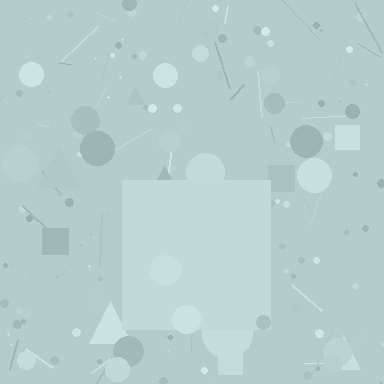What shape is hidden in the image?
A square is hidden in the image.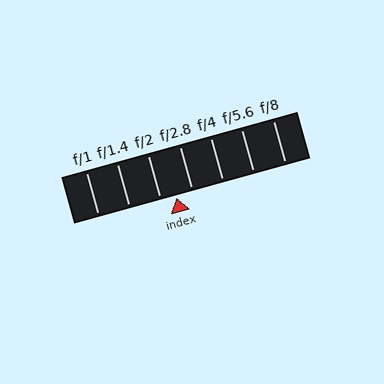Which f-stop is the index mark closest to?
The index mark is closest to f/2.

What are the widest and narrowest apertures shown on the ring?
The widest aperture shown is f/1 and the narrowest is f/8.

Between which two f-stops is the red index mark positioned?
The index mark is between f/2 and f/2.8.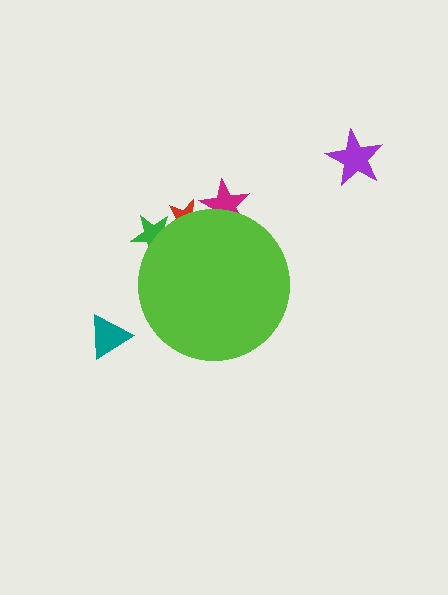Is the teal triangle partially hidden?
No, the teal triangle is fully visible.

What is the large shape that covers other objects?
A lime circle.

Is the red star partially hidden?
Yes, the red star is partially hidden behind the lime circle.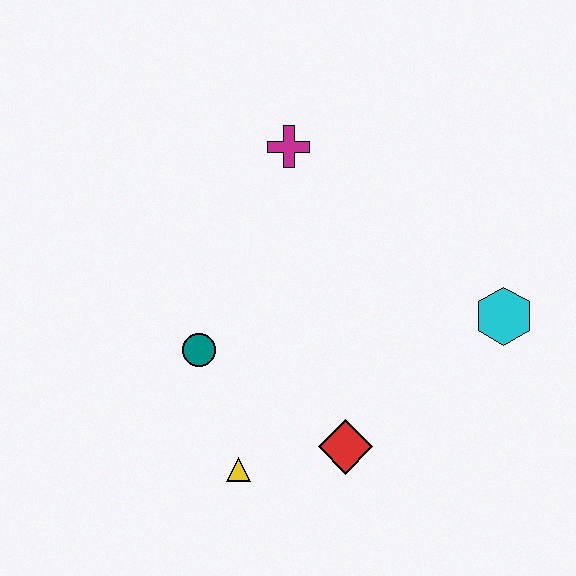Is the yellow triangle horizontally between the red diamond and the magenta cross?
No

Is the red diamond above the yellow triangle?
Yes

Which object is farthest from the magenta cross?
The yellow triangle is farthest from the magenta cross.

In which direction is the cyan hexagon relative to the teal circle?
The cyan hexagon is to the right of the teal circle.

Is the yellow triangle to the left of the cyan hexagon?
Yes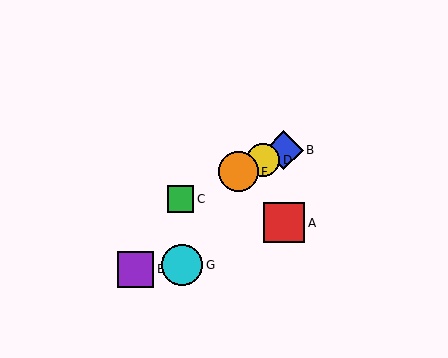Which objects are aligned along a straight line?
Objects B, C, D, F are aligned along a straight line.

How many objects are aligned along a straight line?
4 objects (B, C, D, F) are aligned along a straight line.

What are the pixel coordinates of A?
Object A is at (284, 223).